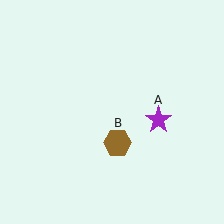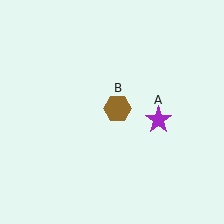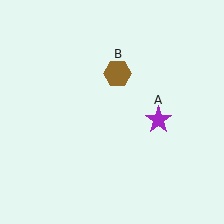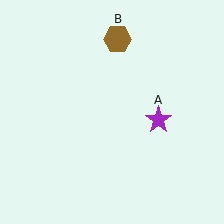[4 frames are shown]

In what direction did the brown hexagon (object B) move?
The brown hexagon (object B) moved up.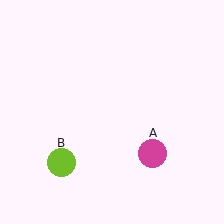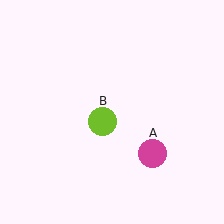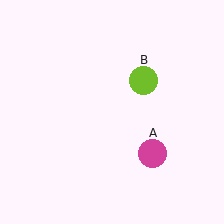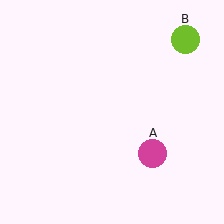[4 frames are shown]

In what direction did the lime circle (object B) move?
The lime circle (object B) moved up and to the right.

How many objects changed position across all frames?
1 object changed position: lime circle (object B).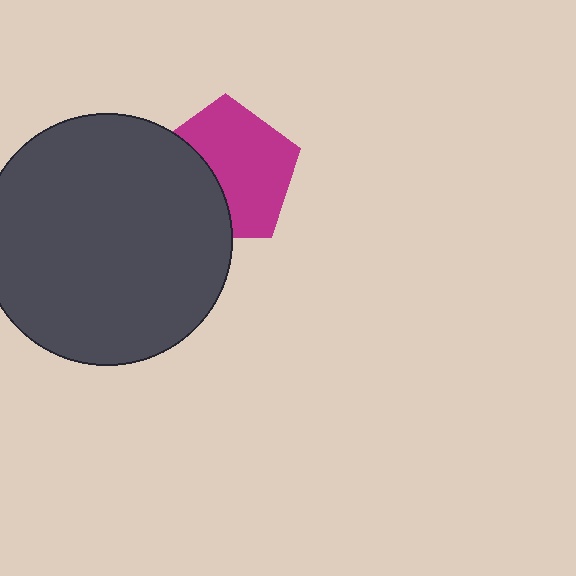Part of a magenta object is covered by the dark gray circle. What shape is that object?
It is a pentagon.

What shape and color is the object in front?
The object in front is a dark gray circle.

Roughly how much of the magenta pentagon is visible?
About half of it is visible (roughly 64%).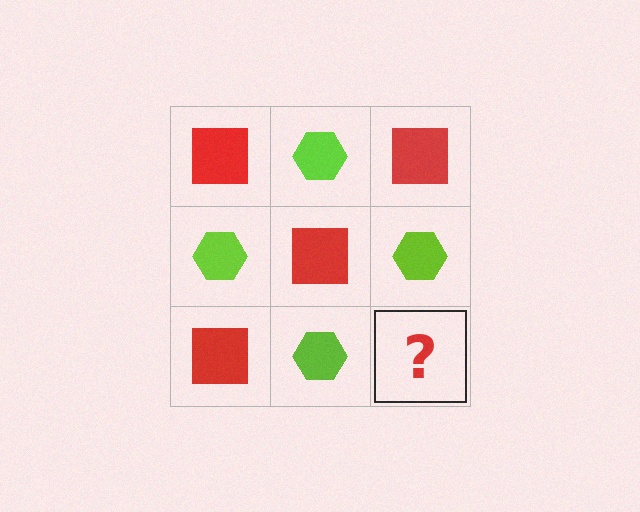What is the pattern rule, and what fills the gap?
The rule is that it alternates red square and lime hexagon in a checkerboard pattern. The gap should be filled with a red square.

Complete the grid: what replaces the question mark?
The question mark should be replaced with a red square.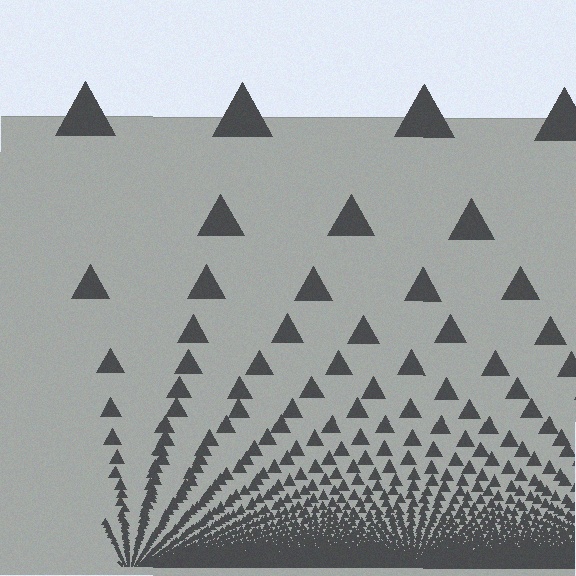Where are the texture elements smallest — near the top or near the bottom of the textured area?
Near the bottom.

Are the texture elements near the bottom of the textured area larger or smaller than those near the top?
Smaller. The gradient is inverted — elements near the bottom are smaller and denser.